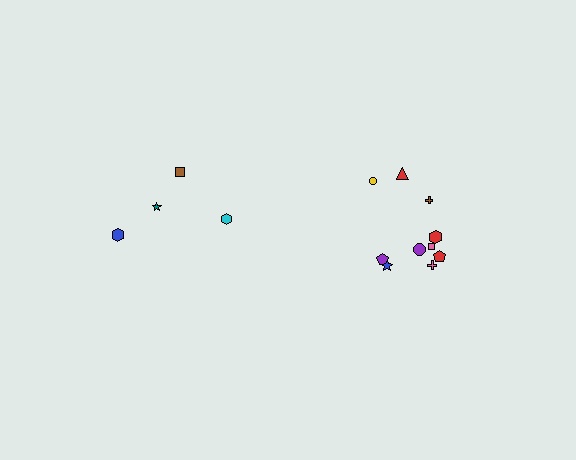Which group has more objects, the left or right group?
The right group.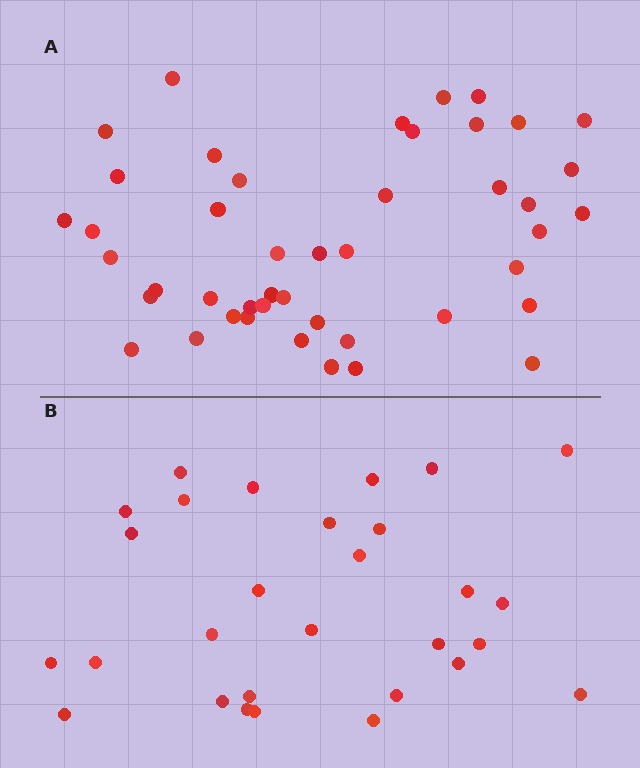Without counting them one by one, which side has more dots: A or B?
Region A (the top region) has more dots.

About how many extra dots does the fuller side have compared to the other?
Region A has approximately 15 more dots than region B.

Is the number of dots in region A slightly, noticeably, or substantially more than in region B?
Region A has substantially more. The ratio is roughly 1.6 to 1.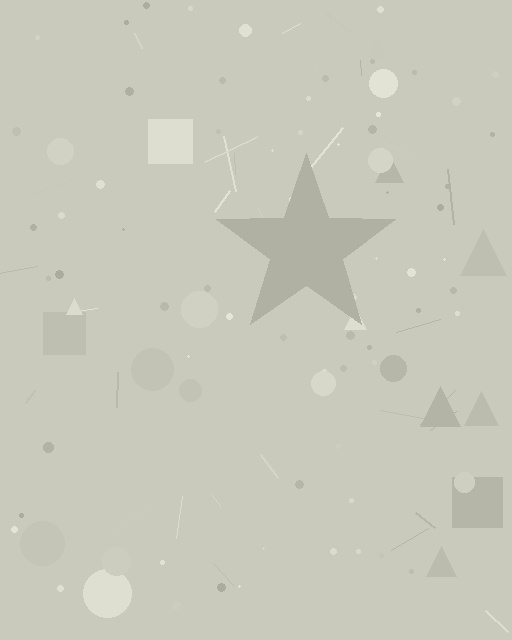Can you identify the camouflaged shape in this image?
The camouflaged shape is a star.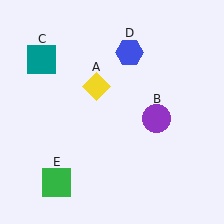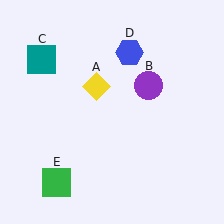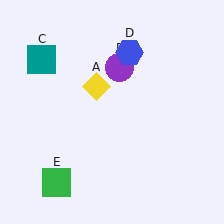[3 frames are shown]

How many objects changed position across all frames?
1 object changed position: purple circle (object B).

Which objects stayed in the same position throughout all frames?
Yellow diamond (object A) and teal square (object C) and blue hexagon (object D) and green square (object E) remained stationary.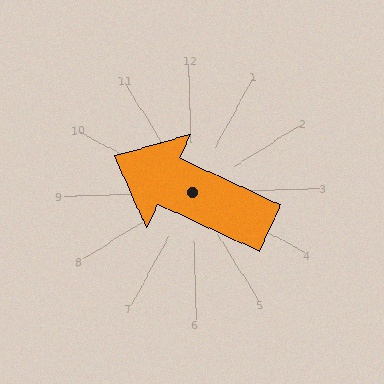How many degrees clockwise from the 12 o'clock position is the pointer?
Approximately 297 degrees.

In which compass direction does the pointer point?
Northwest.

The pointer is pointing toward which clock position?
Roughly 10 o'clock.